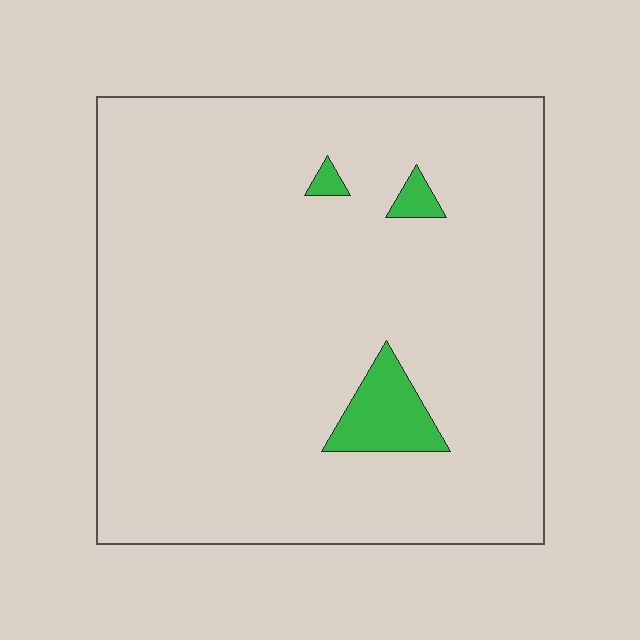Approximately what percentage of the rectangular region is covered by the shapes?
Approximately 5%.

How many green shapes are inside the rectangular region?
3.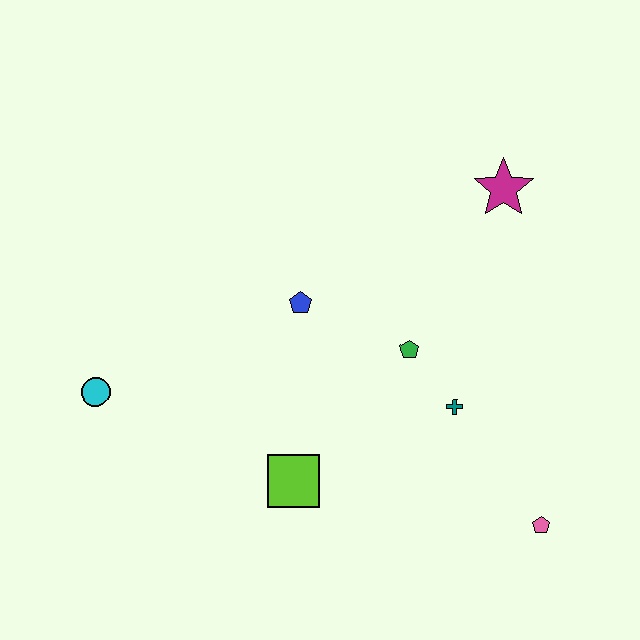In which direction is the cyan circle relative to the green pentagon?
The cyan circle is to the left of the green pentagon.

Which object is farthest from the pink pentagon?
The cyan circle is farthest from the pink pentagon.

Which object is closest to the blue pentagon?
The green pentagon is closest to the blue pentagon.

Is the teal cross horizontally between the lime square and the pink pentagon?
Yes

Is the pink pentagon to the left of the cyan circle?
No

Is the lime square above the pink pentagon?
Yes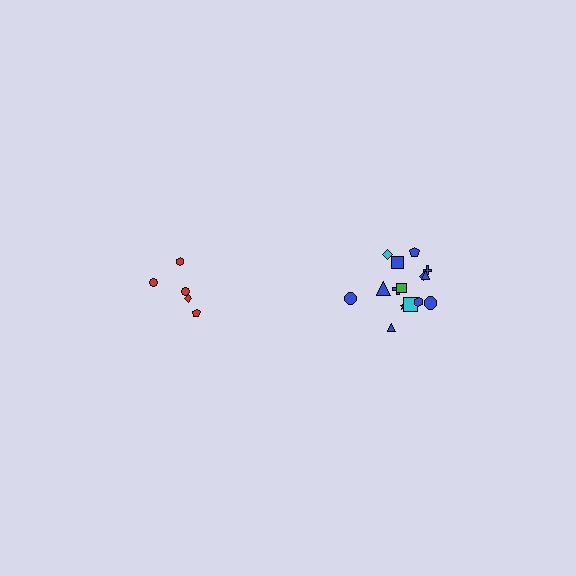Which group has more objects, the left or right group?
The right group.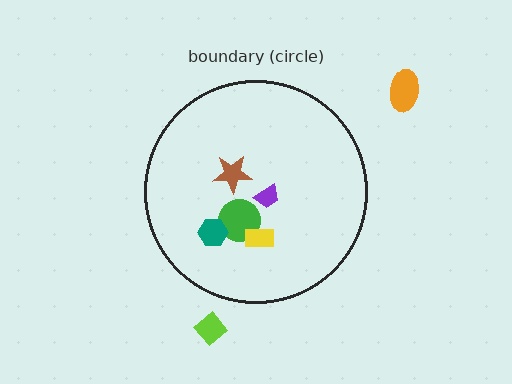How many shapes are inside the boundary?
5 inside, 2 outside.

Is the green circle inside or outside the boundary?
Inside.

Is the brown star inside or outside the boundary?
Inside.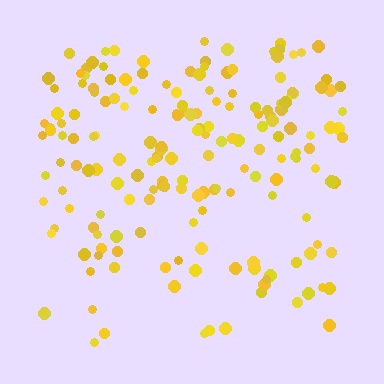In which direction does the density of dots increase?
From bottom to top, with the top side densest.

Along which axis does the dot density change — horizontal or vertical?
Vertical.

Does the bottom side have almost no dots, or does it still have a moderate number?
Still a moderate number, just noticeably fewer than the top.